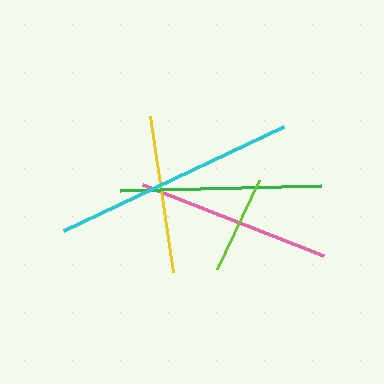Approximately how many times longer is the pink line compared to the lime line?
The pink line is approximately 2.0 times the length of the lime line.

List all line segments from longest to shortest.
From longest to shortest: cyan, green, pink, yellow, lime.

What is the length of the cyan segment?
The cyan segment is approximately 244 pixels long.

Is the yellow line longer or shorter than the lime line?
The yellow line is longer than the lime line.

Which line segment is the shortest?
The lime line is the shortest at approximately 98 pixels.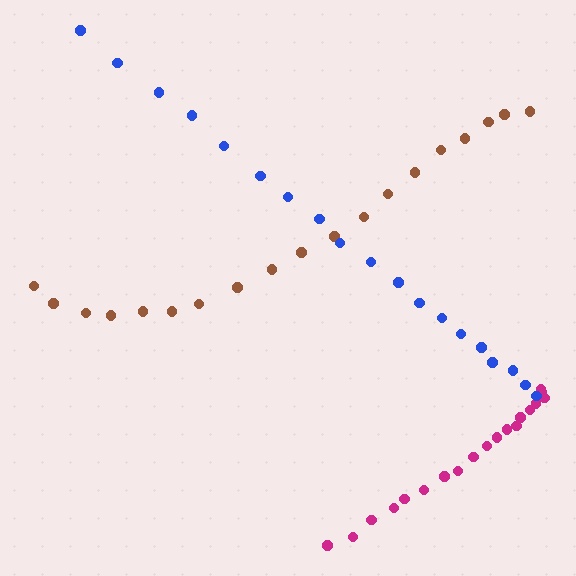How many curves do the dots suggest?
There are 3 distinct paths.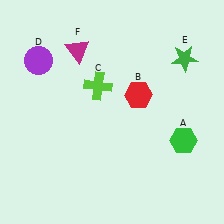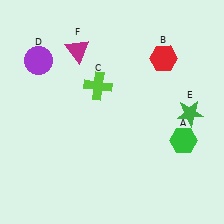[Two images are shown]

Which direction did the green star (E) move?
The green star (E) moved down.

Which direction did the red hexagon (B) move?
The red hexagon (B) moved up.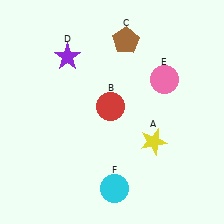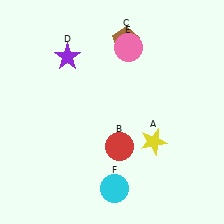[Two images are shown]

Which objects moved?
The objects that moved are: the red circle (B), the pink circle (E).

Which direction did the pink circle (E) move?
The pink circle (E) moved left.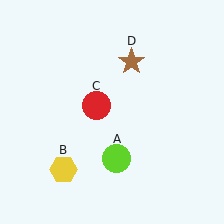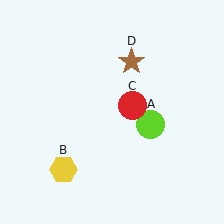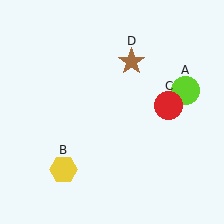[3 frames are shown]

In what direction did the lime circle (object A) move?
The lime circle (object A) moved up and to the right.